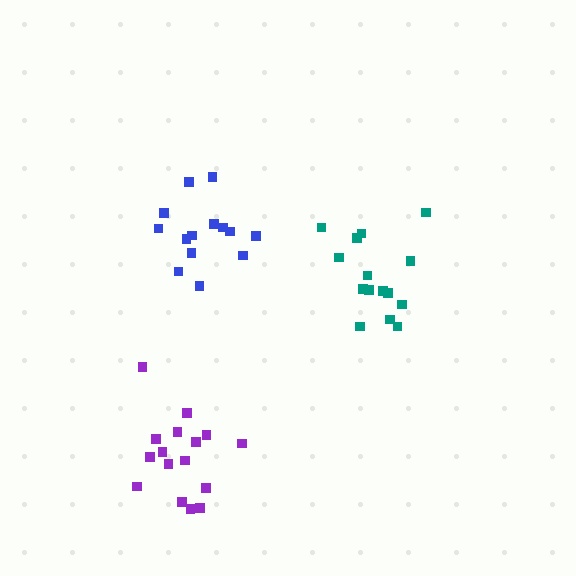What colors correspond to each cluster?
The clusters are colored: teal, purple, blue.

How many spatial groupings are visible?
There are 3 spatial groupings.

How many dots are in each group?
Group 1: 15 dots, Group 2: 16 dots, Group 3: 14 dots (45 total).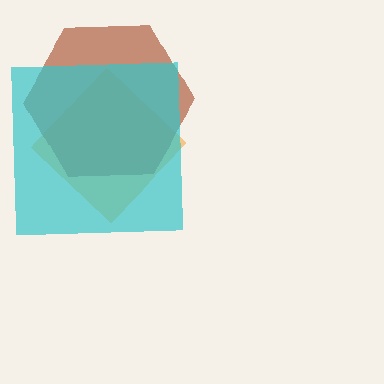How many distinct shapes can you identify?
There are 3 distinct shapes: an orange diamond, a brown hexagon, a cyan square.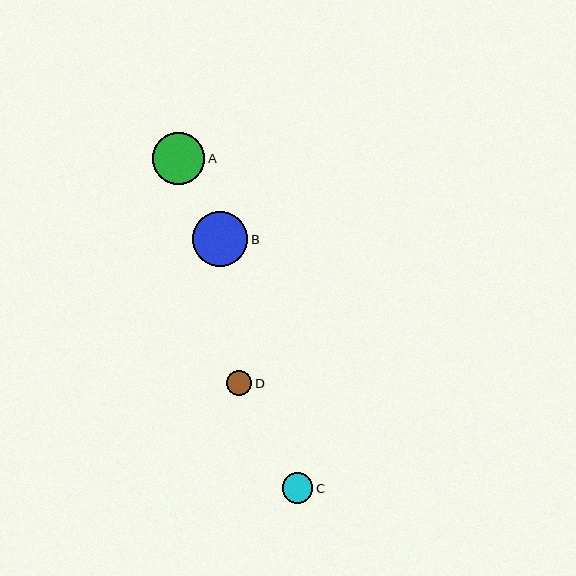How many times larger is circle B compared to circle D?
Circle B is approximately 2.2 times the size of circle D.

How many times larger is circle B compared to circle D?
Circle B is approximately 2.2 times the size of circle D.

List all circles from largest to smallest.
From largest to smallest: B, A, C, D.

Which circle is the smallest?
Circle D is the smallest with a size of approximately 25 pixels.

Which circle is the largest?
Circle B is the largest with a size of approximately 55 pixels.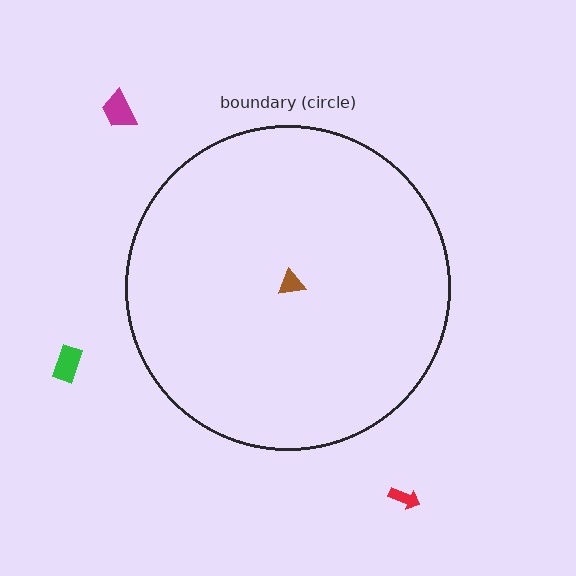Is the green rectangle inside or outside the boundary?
Outside.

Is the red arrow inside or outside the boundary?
Outside.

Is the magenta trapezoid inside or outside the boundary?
Outside.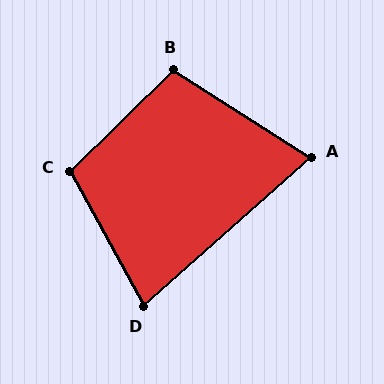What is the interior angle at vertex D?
Approximately 77 degrees (acute).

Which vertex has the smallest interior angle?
A, at approximately 74 degrees.